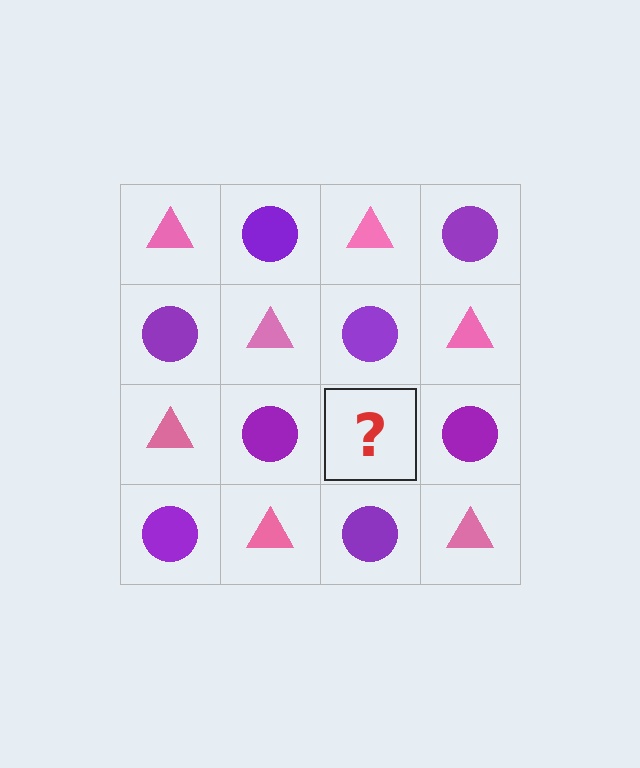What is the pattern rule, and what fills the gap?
The rule is that it alternates pink triangle and purple circle in a checkerboard pattern. The gap should be filled with a pink triangle.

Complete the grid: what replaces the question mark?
The question mark should be replaced with a pink triangle.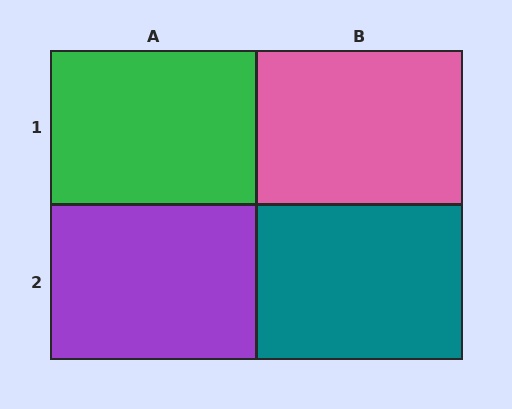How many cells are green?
1 cell is green.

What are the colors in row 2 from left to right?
Purple, teal.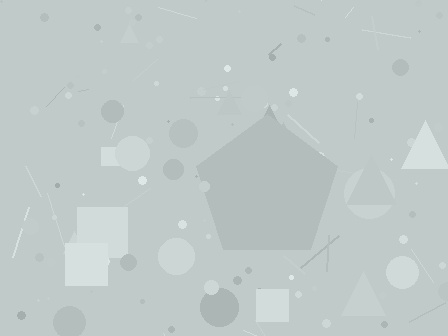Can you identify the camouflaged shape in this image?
The camouflaged shape is a pentagon.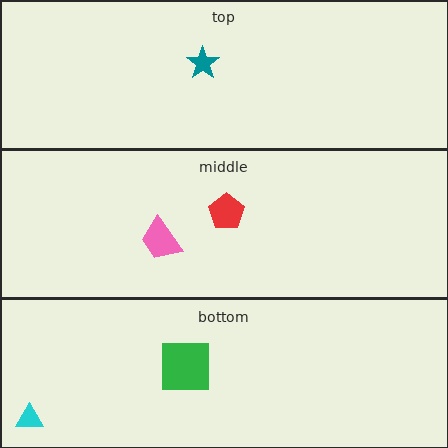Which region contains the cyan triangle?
The bottom region.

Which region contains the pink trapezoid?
The middle region.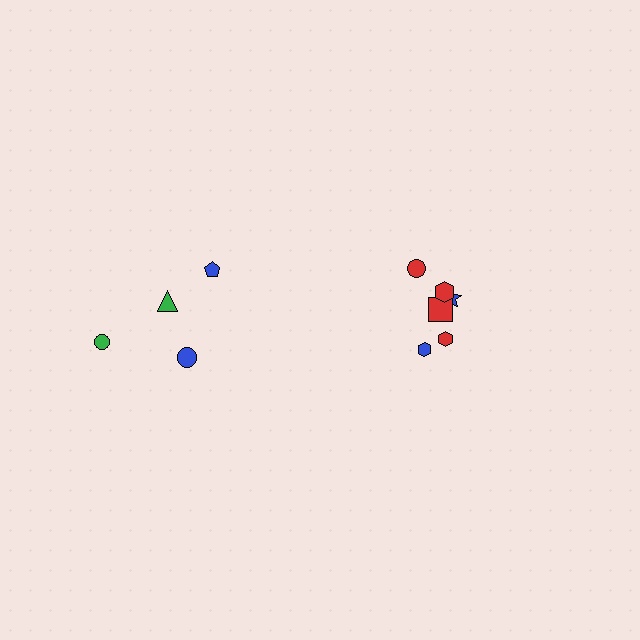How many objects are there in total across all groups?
There are 10 objects.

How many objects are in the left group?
There are 4 objects.